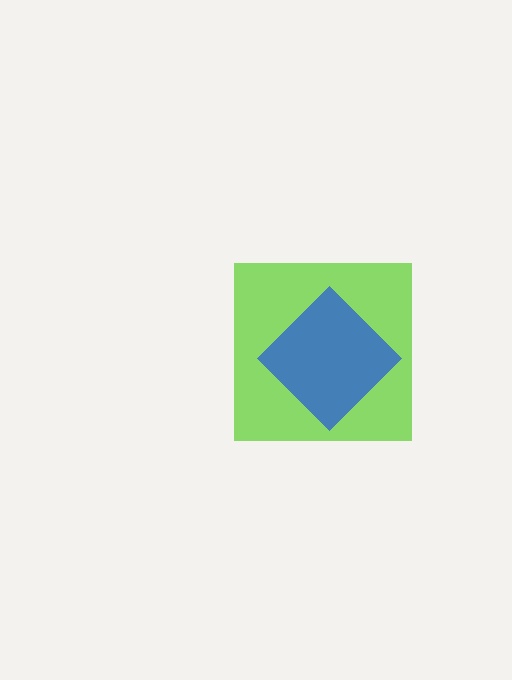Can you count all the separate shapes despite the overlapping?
Yes, there are 2 separate shapes.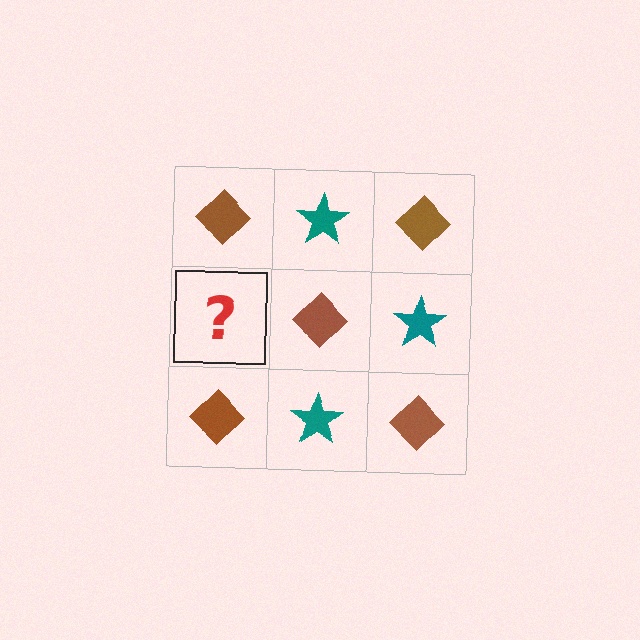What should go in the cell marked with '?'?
The missing cell should contain a teal star.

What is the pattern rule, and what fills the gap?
The rule is that it alternates brown diamond and teal star in a checkerboard pattern. The gap should be filled with a teal star.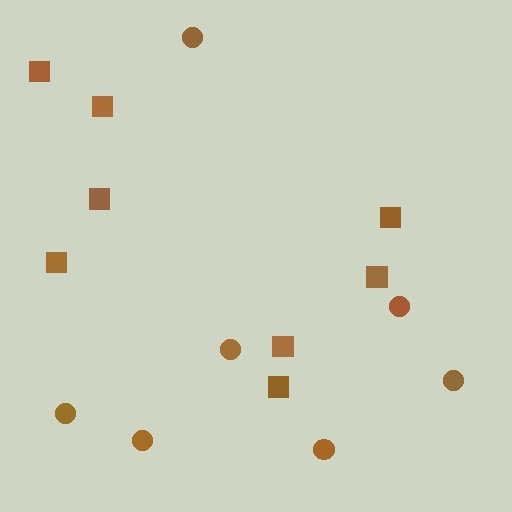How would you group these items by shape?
There are 2 groups: one group of squares (8) and one group of circles (7).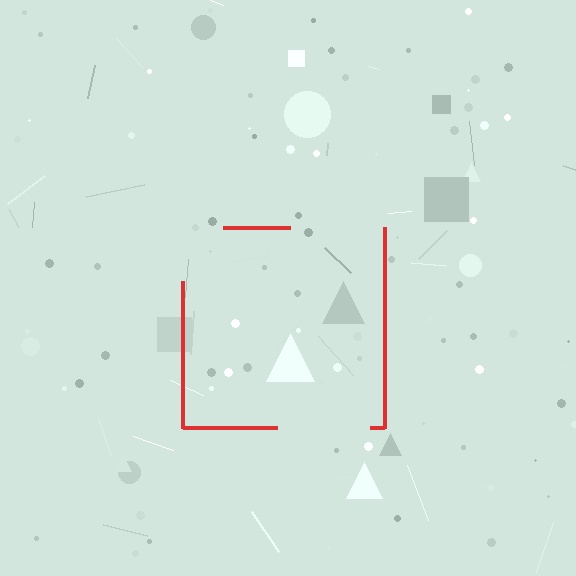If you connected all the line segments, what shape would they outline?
They would outline a square.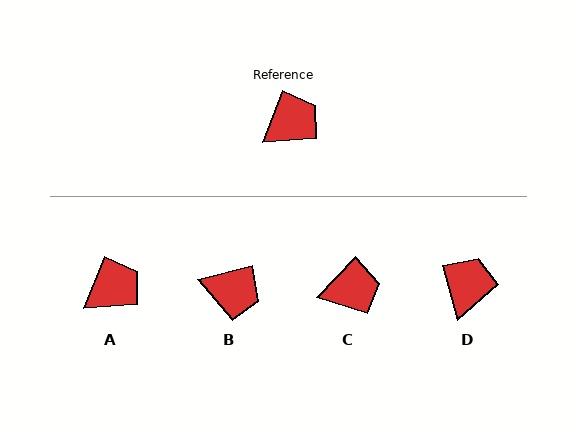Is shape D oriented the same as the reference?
No, it is off by about 36 degrees.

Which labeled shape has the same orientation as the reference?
A.